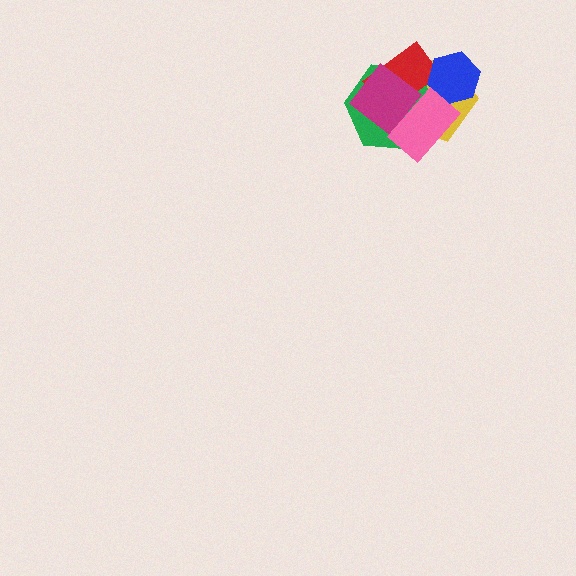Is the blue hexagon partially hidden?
No, no other shape covers it.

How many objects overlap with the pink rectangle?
4 objects overlap with the pink rectangle.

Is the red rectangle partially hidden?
Yes, it is partially covered by another shape.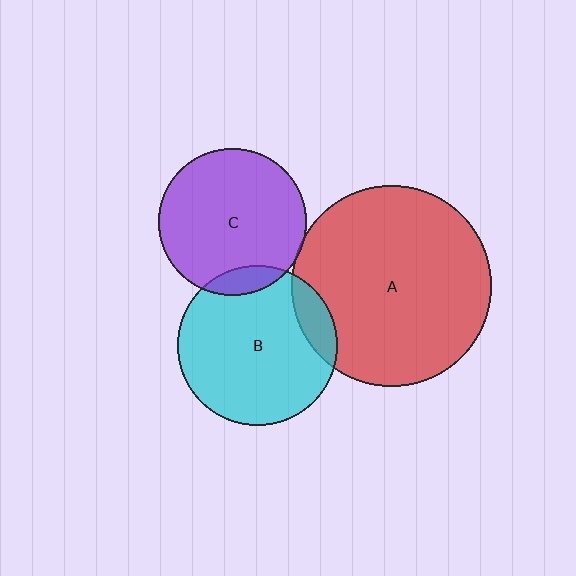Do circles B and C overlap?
Yes.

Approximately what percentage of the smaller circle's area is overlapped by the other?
Approximately 10%.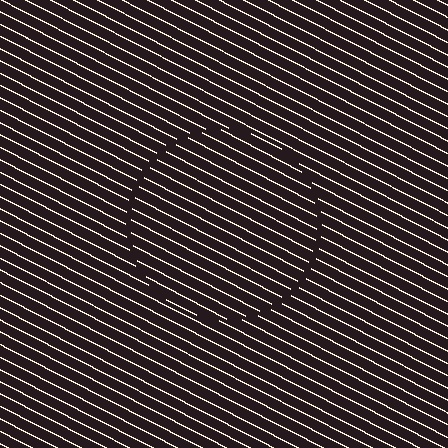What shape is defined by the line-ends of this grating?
An illusory circle. The interior of the shape contains the same grating, shifted by half a period — the contour is defined by the phase discontinuity where line-ends from the inner and outer gratings abut.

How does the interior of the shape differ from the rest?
The interior of the shape contains the same grating, shifted by half a period — the contour is defined by the phase discontinuity where line-ends from the inner and outer gratings abut.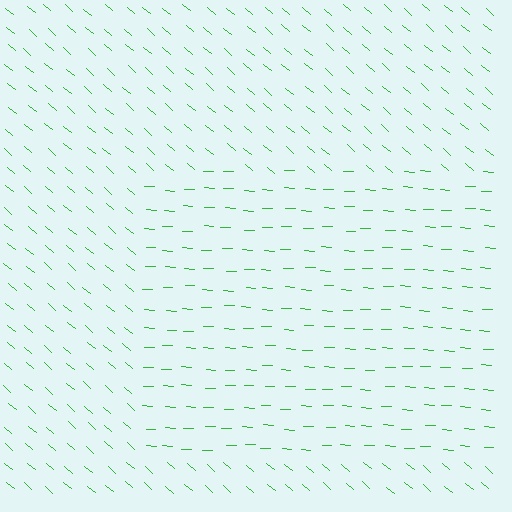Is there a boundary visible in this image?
Yes, there is a texture boundary formed by a change in line orientation.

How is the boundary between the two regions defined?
The boundary is defined purely by a change in line orientation (approximately 37 degrees difference). All lines are the same color and thickness.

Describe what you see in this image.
The image is filled with small green line segments. A rectangle region in the image has lines oriented differently from the surrounding lines, creating a visible texture boundary.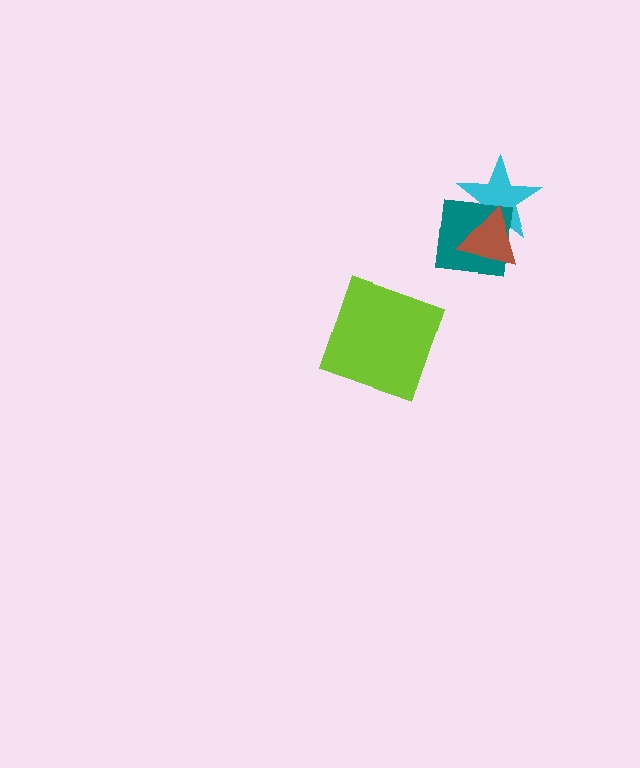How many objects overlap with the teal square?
2 objects overlap with the teal square.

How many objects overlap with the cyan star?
2 objects overlap with the cyan star.